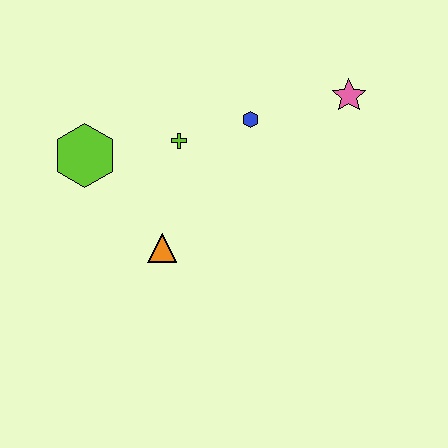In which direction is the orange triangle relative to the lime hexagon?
The orange triangle is below the lime hexagon.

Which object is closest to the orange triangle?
The lime cross is closest to the orange triangle.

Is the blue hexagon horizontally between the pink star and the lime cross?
Yes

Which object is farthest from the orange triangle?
The pink star is farthest from the orange triangle.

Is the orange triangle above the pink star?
No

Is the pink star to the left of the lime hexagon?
No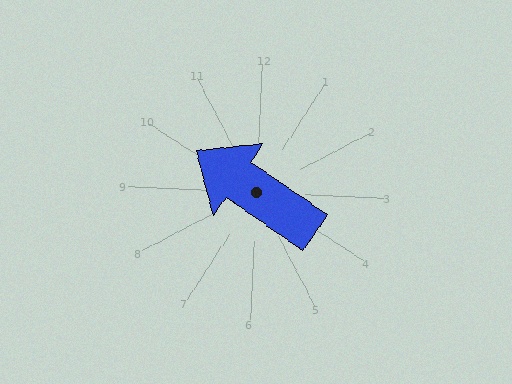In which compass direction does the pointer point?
Northwest.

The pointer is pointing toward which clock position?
Roughly 10 o'clock.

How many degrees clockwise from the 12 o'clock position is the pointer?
Approximately 302 degrees.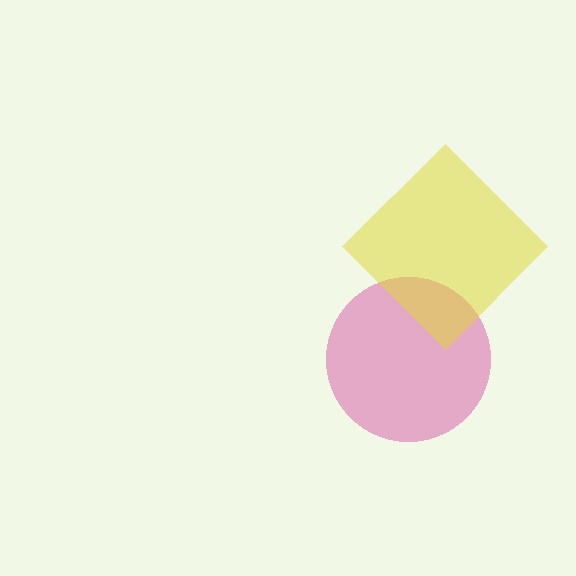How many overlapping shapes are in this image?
There are 2 overlapping shapes in the image.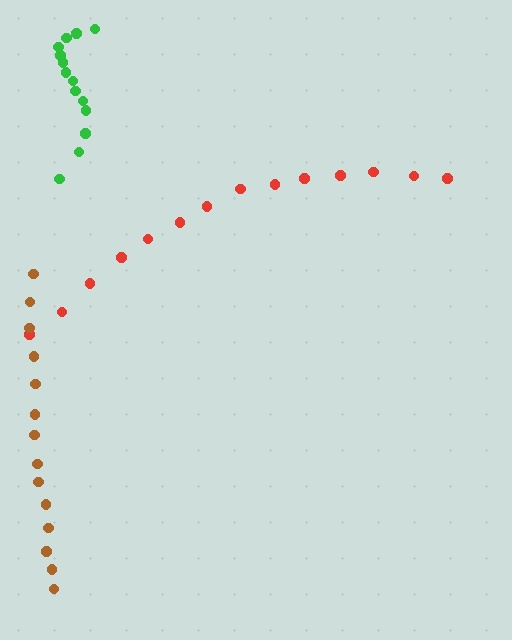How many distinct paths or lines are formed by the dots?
There are 3 distinct paths.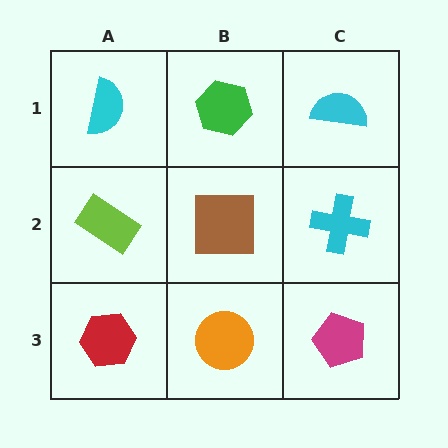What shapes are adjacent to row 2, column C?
A cyan semicircle (row 1, column C), a magenta pentagon (row 3, column C), a brown square (row 2, column B).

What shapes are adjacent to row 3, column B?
A brown square (row 2, column B), a red hexagon (row 3, column A), a magenta pentagon (row 3, column C).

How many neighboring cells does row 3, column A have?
2.